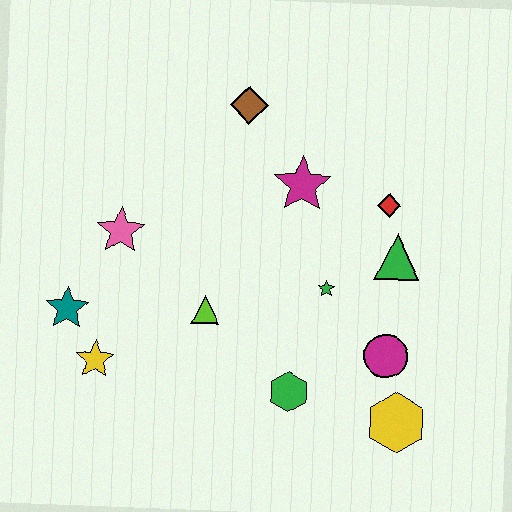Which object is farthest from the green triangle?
The teal star is farthest from the green triangle.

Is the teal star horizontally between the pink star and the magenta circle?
No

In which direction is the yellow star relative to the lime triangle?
The yellow star is to the left of the lime triangle.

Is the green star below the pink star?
Yes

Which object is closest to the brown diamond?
The magenta star is closest to the brown diamond.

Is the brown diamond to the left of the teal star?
No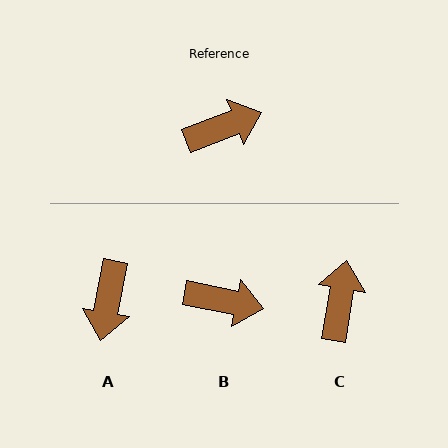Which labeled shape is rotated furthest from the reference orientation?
A, about 121 degrees away.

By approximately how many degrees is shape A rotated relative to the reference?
Approximately 121 degrees clockwise.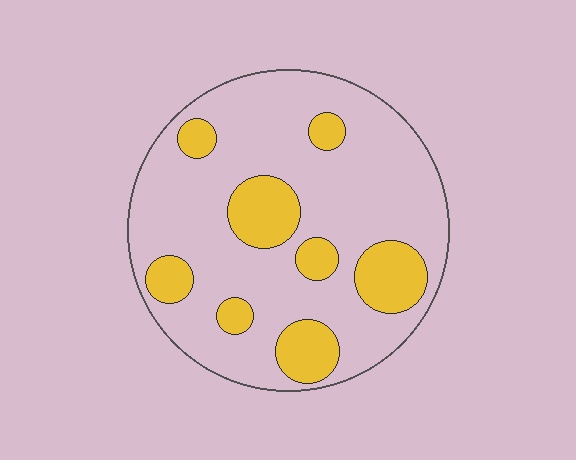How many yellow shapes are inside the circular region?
8.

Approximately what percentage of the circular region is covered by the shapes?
Approximately 25%.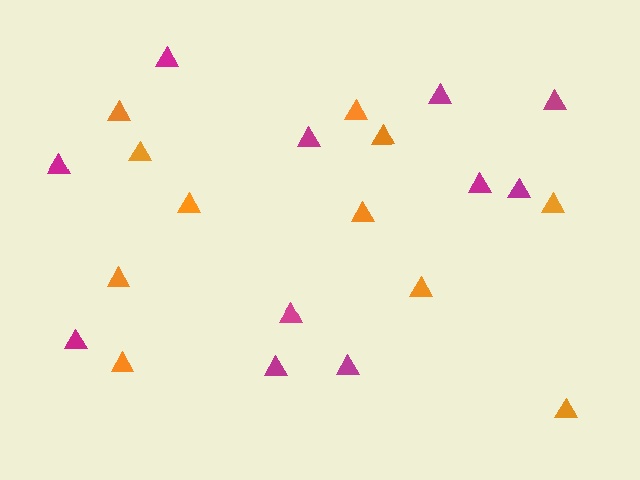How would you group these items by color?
There are 2 groups: one group of magenta triangles (11) and one group of orange triangles (11).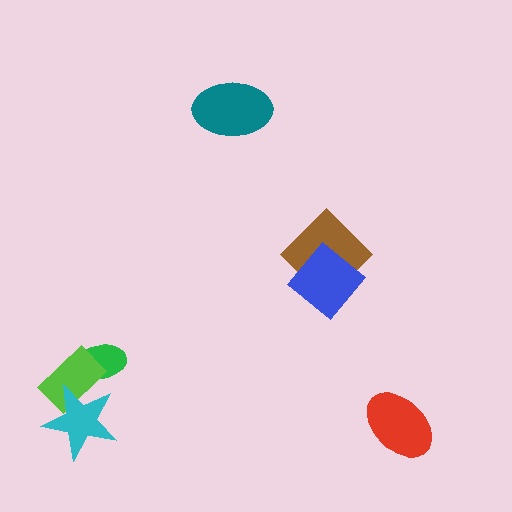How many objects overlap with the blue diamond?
1 object overlaps with the blue diamond.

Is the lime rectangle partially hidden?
Yes, it is partially covered by another shape.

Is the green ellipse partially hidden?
Yes, it is partially covered by another shape.